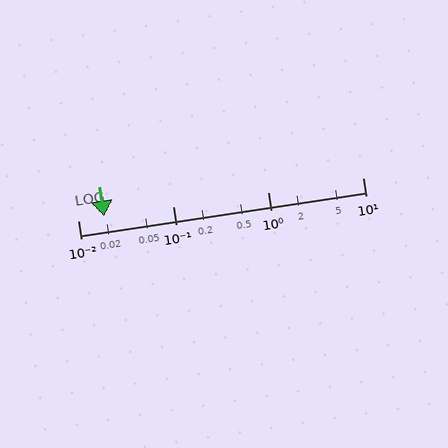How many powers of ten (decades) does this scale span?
The scale spans 3 decades, from 0.01 to 10.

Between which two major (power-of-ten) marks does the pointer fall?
The pointer is between 0.01 and 0.1.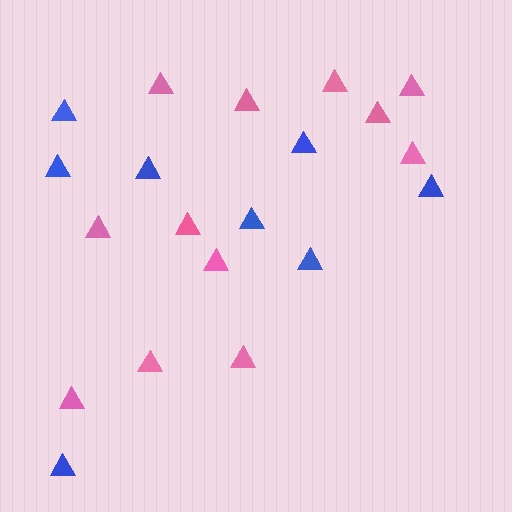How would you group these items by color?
There are 2 groups: one group of blue triangles (8) and one group of pink triangles (12).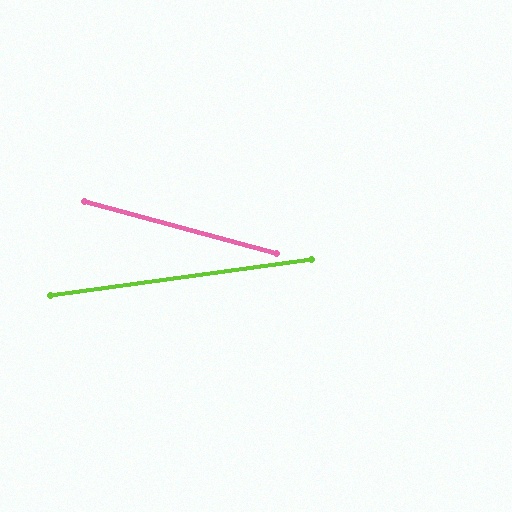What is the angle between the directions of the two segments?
Approximately 23 degrees.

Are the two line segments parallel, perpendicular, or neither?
Neither parallel nor perpendicular — they differ by about 23°.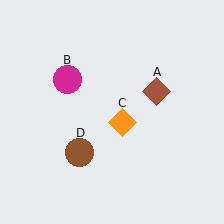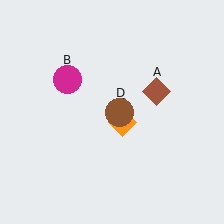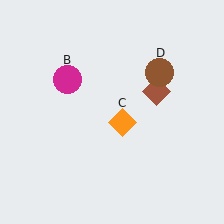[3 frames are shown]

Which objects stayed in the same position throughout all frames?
Brown diamond (object A) and magenta circle (object B) and orange diamond (object C) remained stationary.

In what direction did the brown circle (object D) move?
The brown circle (object D) moved up and to the right.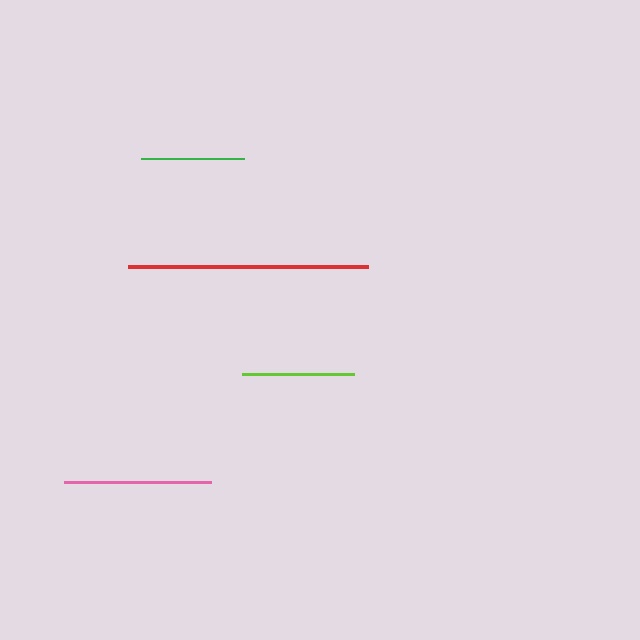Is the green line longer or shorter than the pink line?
The pink line is longer than the green line.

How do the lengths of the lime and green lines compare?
The lime and green lines are approximately the same length.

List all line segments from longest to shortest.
From longest to shortest: red, pink, lime, green.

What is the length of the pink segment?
The pink segment is approximately 146 pixels long.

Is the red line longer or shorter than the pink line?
The red line is longer than the pink line.